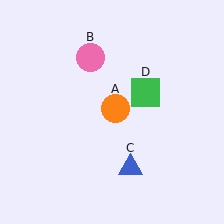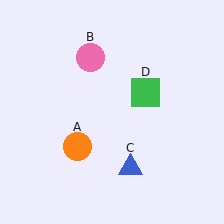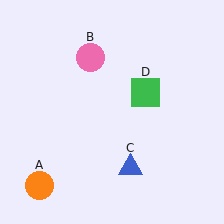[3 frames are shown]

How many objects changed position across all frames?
1 object changed position: orange circle (object A).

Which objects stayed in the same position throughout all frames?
Pink circle (object B) and blue triangle (object C) and green square (object D) remained stationary.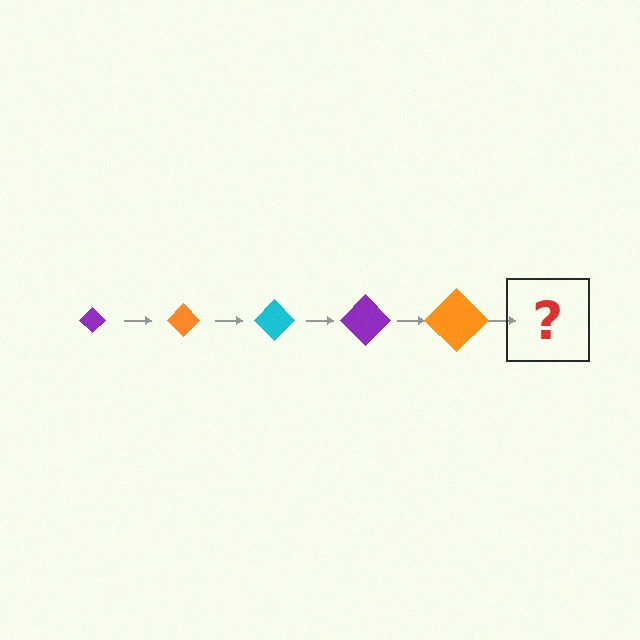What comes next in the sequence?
The next element should be a cyan diamond, larger than the previous one.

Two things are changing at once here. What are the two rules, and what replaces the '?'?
The two rules are that the diamond grows larger each step and the color cycles through purple, orange, and cyan. The '?' should be a cyan diamond, larger than the previous one.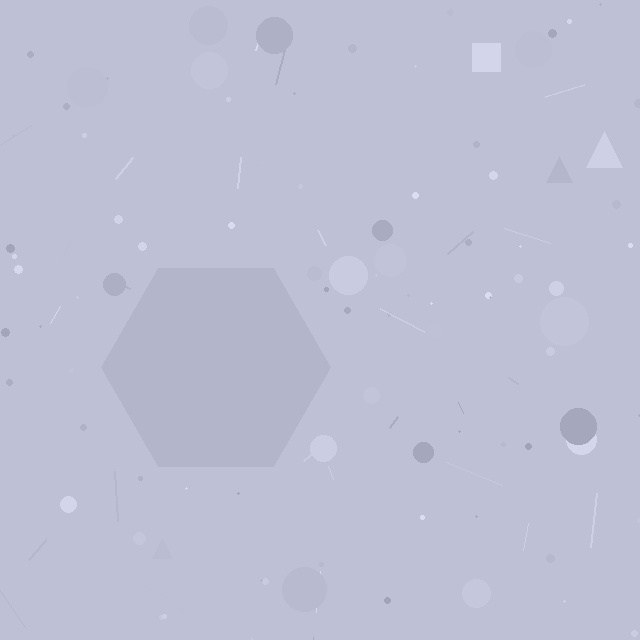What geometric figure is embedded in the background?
A hexagon is embedded in the background.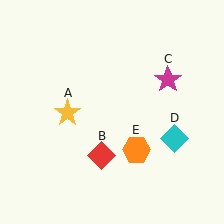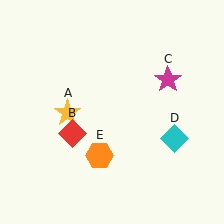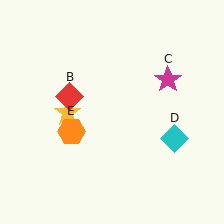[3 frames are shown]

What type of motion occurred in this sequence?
The red diamond (object B), orange hexagon (object E) rotated clockwise around the center of the scene.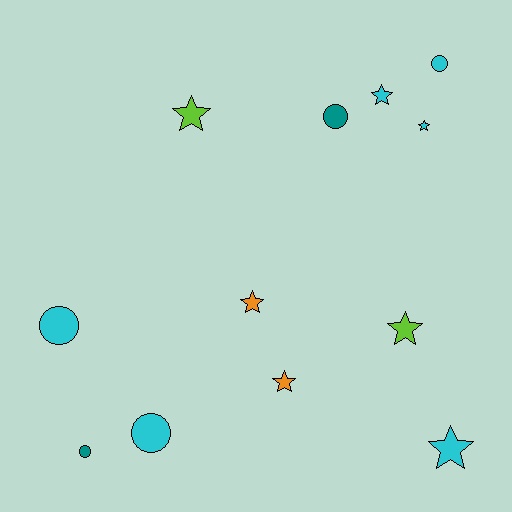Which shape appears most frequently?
Star, with 7 objects.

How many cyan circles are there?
There are 3 cyan circles.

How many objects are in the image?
There are 12 objects.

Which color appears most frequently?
Cyan, with 6 objects.